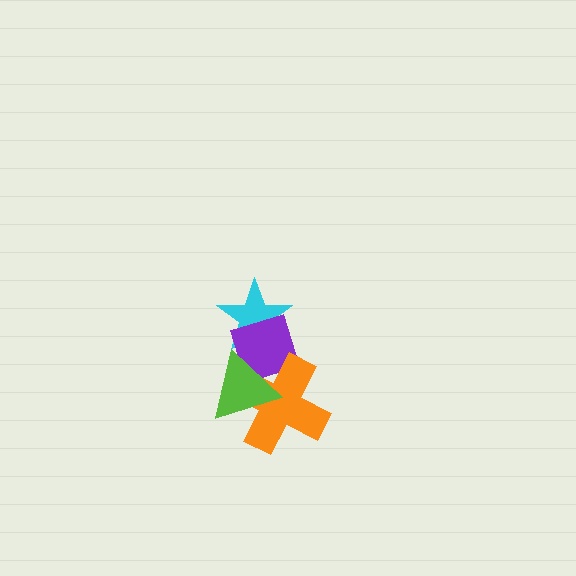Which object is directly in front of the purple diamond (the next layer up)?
The orange cross is directly in front of the purple diamond.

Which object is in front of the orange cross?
The lime triangle is in front of the orange cross.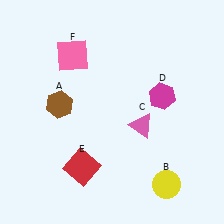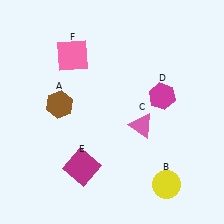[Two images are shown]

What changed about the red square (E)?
In Image 1, E is red. In Image 2, it changed to magenta.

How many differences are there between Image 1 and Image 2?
There is 1 difference between the two images.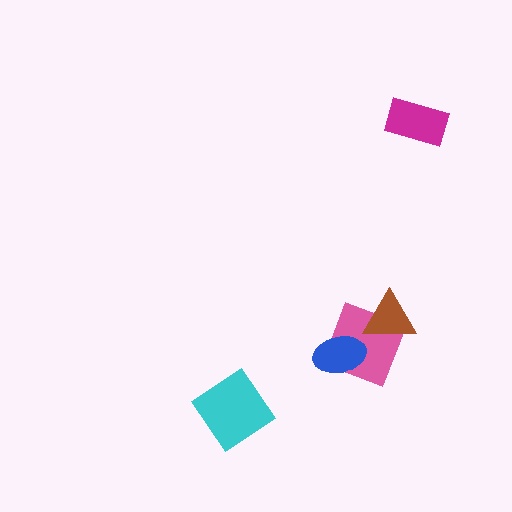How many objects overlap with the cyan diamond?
0 objects overlap with the cyan diamond.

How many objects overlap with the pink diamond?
2 objects overlap with the pink diamond.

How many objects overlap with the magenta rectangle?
0 objects overlap with the magenta rectangle.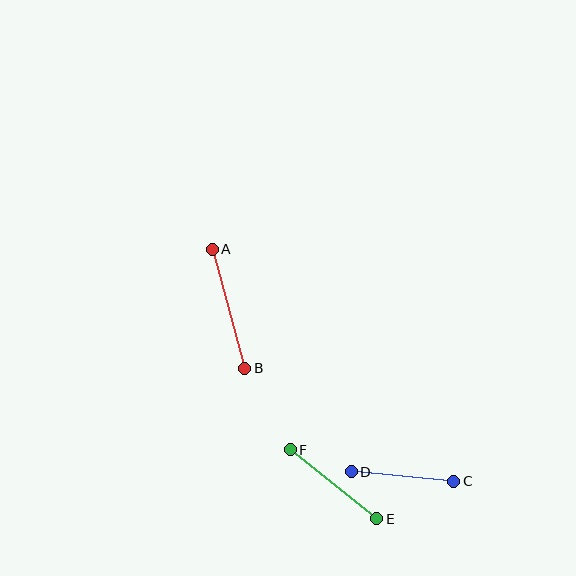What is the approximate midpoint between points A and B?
The midpoint is at approximately (228, 309) pixels.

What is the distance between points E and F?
The distance is approximately 111 pixels.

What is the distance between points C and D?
The distance is approximately 103 pixels.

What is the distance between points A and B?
The distance is approximately 123 pixels.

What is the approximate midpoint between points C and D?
The midpoint is at approximately (403, 477) pixels.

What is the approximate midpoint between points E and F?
The midpoint is at approximately (333, 484) pixels.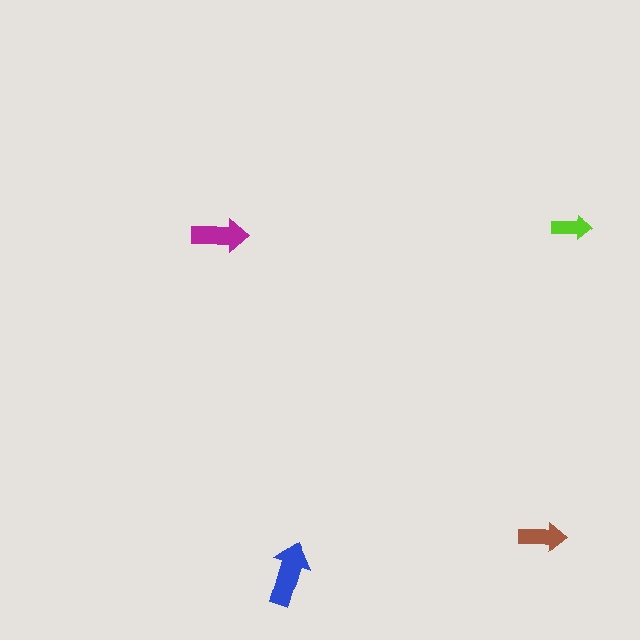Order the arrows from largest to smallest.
the blue one, the magenta one, the brown one, the lime one.